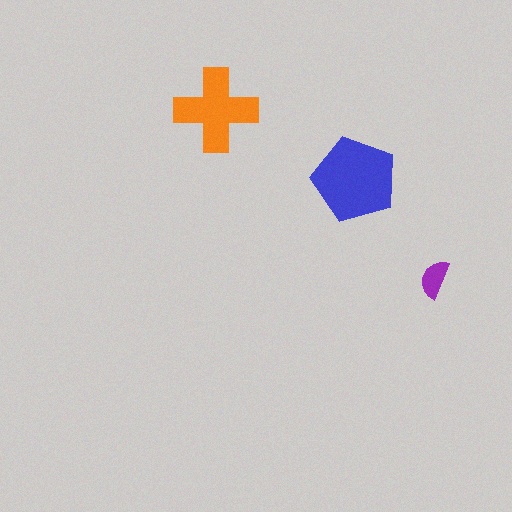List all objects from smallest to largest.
The purple semicircle, the orange cross, the blue pentagon.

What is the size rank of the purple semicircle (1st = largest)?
3rd.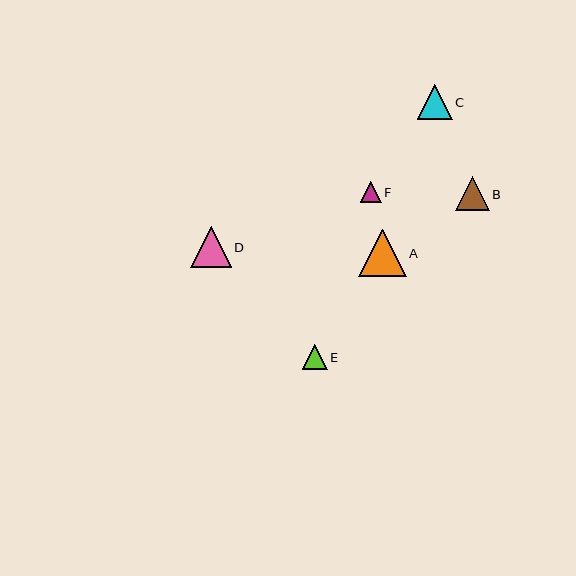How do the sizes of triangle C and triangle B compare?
Triangle C and triangle B are approximately the same size.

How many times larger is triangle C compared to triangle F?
Triangle C is approximately 1.7 times the size of triangle F.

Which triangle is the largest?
Triangle A is the largest with a size of approximately 47 pixels.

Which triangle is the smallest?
Triangle F is the smallest with a size of approximately 20 pixels.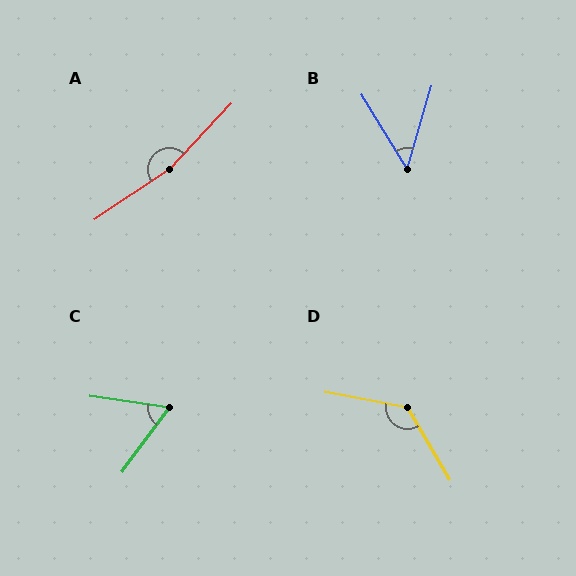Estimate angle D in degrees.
Approximately 131 degrees.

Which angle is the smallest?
B, at approximately 48 degrees.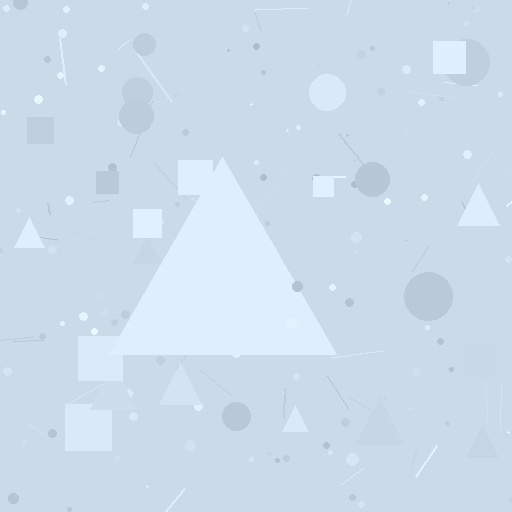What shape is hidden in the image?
A triangle is hidden in the image.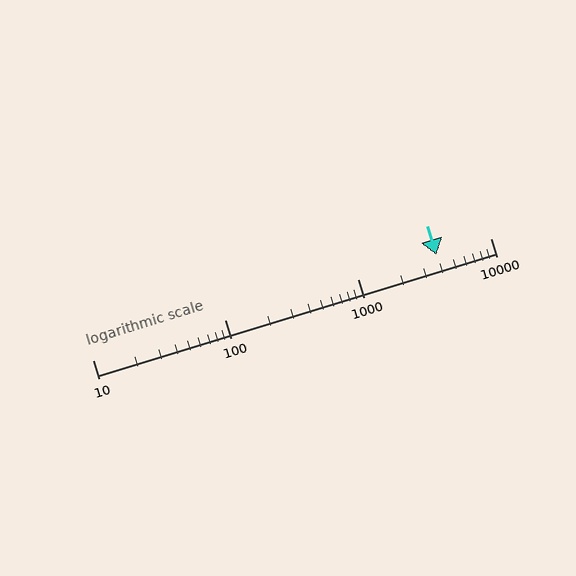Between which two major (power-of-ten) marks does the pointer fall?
The pointer is between 1000 and 10000.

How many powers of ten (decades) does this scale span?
The scale spans 3 decades, from 10 to 10000.